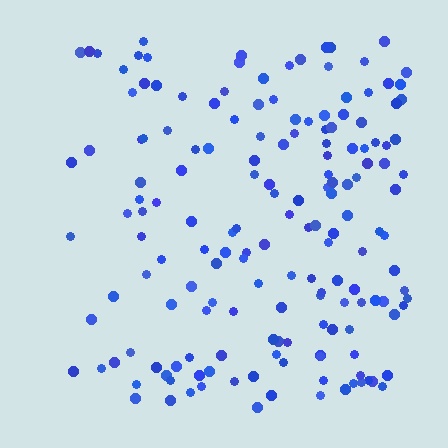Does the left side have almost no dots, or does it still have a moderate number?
Still a moderate number, just noticeably fewer than the right.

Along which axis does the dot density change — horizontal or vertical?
Horizontal.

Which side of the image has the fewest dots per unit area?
The left.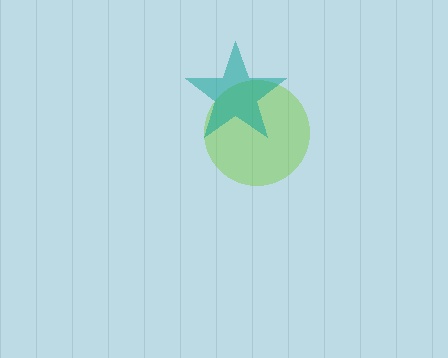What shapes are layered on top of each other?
The layered shapes are: a lime circle, a teal star.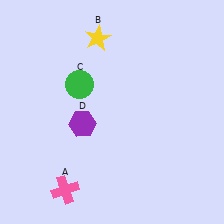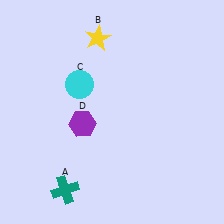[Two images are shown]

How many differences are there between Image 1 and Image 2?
There are 2 differences between the two images.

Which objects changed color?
A changed from pink to teal. C changed from green to cyan.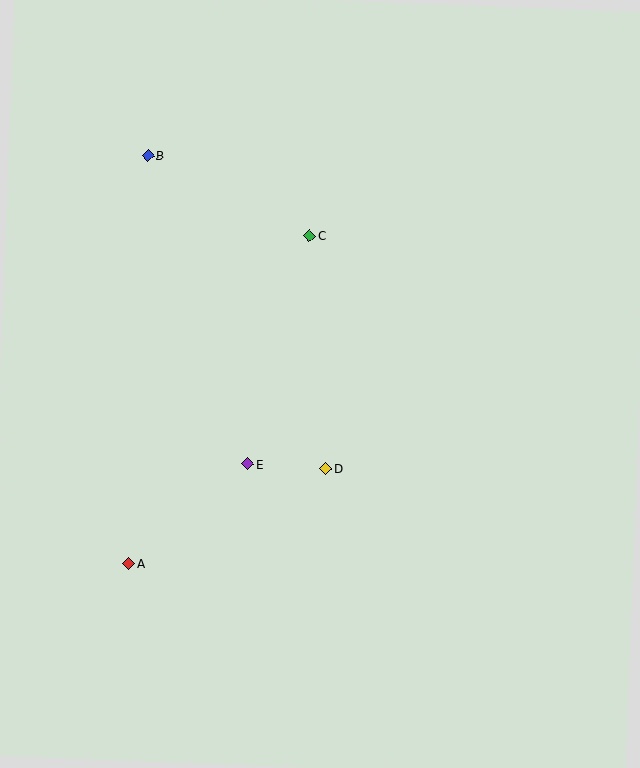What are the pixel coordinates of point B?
Point B is at (148, 155).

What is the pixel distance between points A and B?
The distance between A and B is 409 pixels.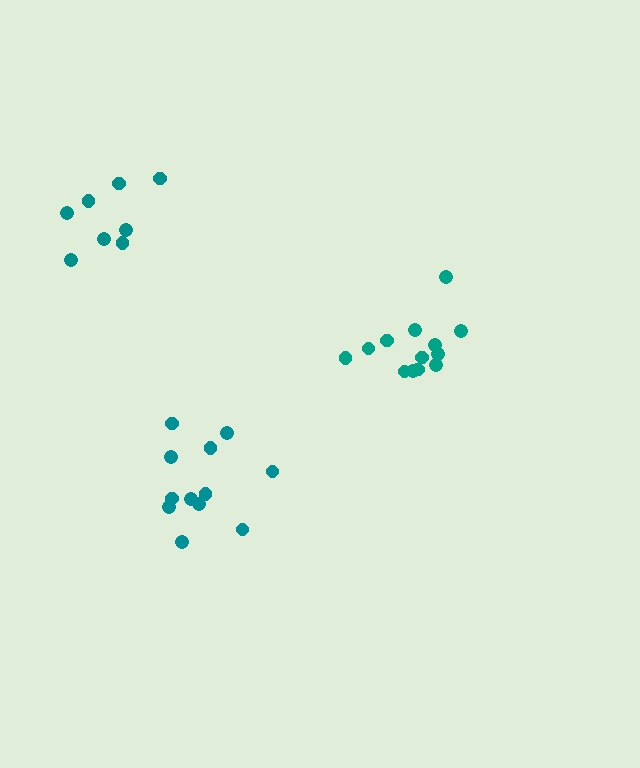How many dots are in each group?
Group 1: 13 dots, Group 2: 12 dots, Group 3: 8 dots (33 total).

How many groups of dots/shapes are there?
There are 3 groups.